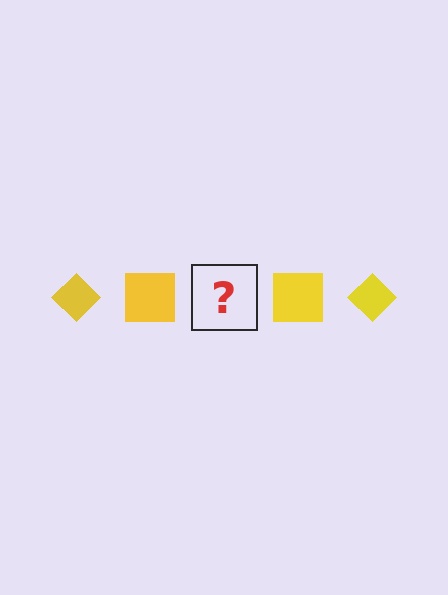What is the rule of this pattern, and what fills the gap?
The rule is that the pattern cycles through diamond, square shapes in yellow. The gap should be filled with a yellow diamond.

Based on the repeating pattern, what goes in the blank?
The blank should be a yellow diamond.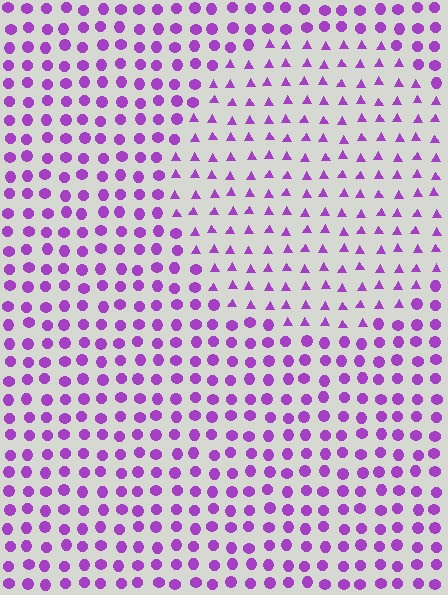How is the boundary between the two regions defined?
The boundary is defined by a change in element shape: triangles inside vs. circles outside. All elements share the same color and spacing.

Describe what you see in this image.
The image is filled with small purple elements arranged in a uniform grid. A circle-shaped region contains triangles, while the surrounding area contains circles. The boundary is defined purely by the change in element shape.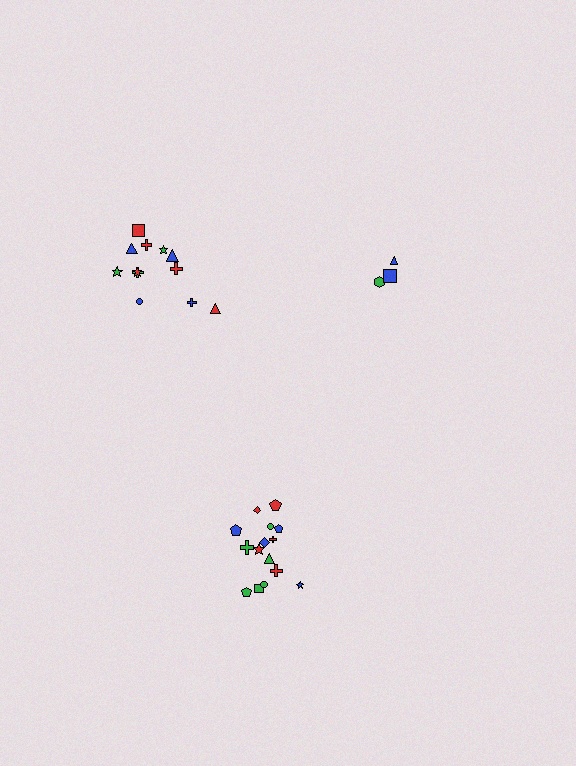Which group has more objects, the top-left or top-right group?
The top-left group.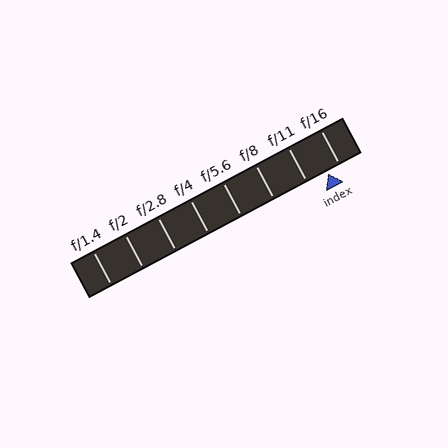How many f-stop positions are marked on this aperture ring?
There are 8 f-stop positions marked.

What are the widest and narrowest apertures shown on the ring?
The widest aperture shown is f/1.4 and the narrowest is f/16.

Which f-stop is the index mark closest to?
The index mark is closest to f/16.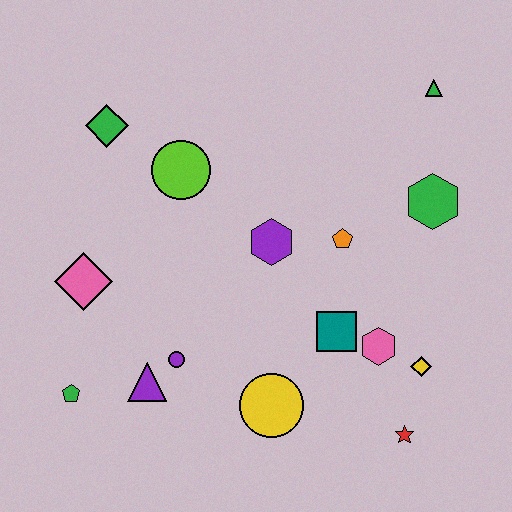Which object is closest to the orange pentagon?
The purple hexagon is closest to the orange pentagon.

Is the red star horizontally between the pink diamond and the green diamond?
No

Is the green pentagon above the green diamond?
No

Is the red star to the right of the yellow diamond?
No